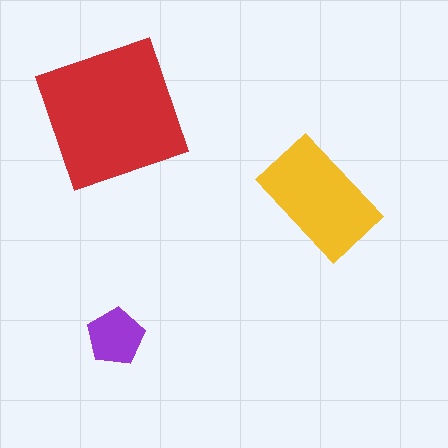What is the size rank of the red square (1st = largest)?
1st.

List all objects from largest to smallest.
The red square, the yellow rectangle, the purple pentagon.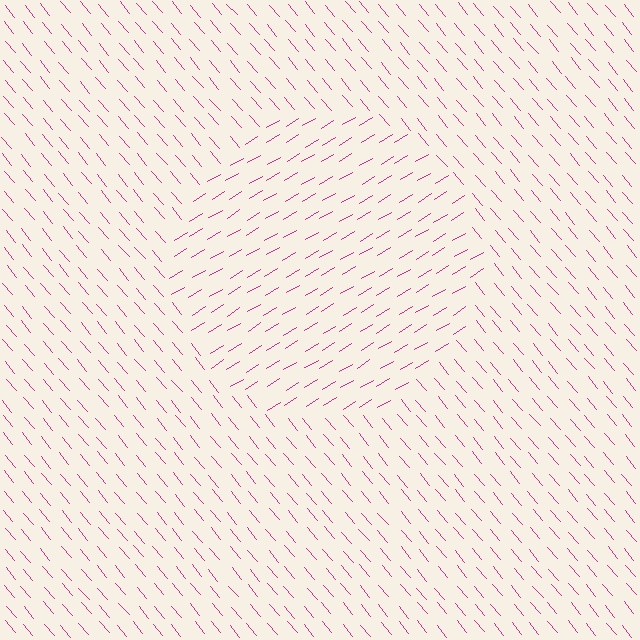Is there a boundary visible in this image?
Yes, there is a texture boundary formed by a change in line orientation.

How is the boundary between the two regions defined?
The boundary is defined purely by a change in line orientation (approximately 81 degrees difference). All lines are the same color and thickness.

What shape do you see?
I see a circle.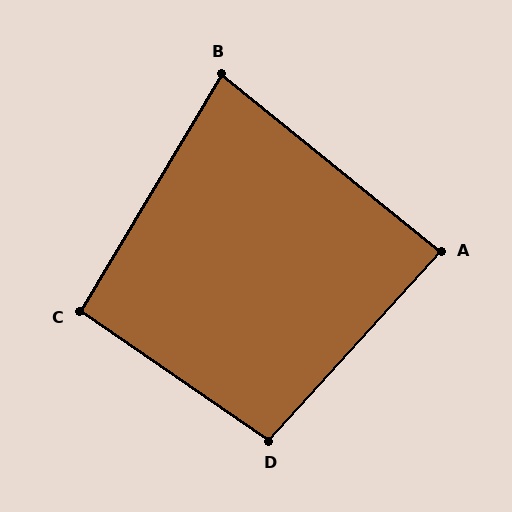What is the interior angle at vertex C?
Approximately 93 degrees (approximately right).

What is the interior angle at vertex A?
Approximately 87 degrees (approximately right).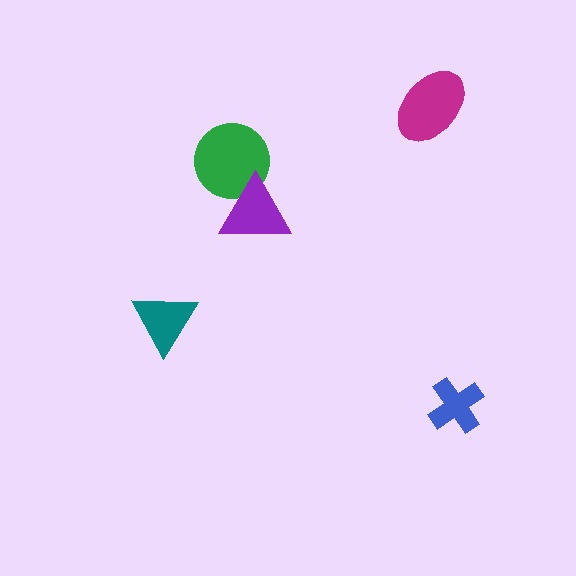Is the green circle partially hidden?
Yes, it is partially covered by another shape.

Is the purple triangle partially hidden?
No, no other shape covers it.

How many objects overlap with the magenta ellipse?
0 objects overlap with the magenta ellipse.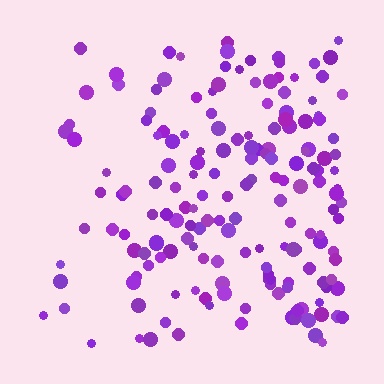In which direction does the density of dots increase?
From left to right, with the right side densest.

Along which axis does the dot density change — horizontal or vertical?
Horizontal.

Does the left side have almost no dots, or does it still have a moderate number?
Still a moderate number, just noticeably fewer than the right.